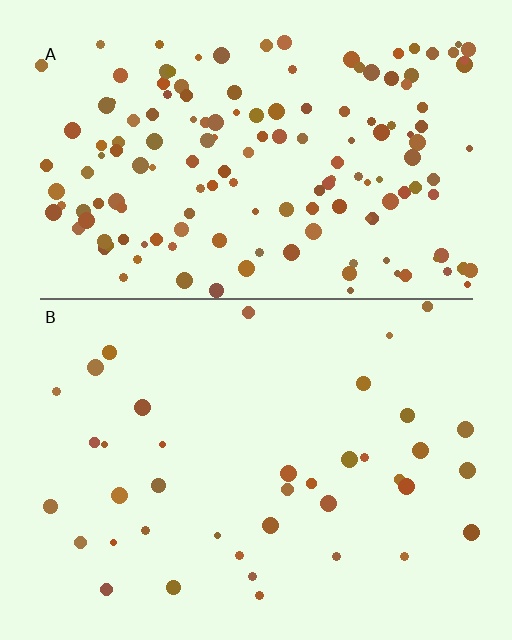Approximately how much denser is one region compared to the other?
Approximately 4.0× — region A over region B.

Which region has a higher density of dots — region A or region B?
A (the top).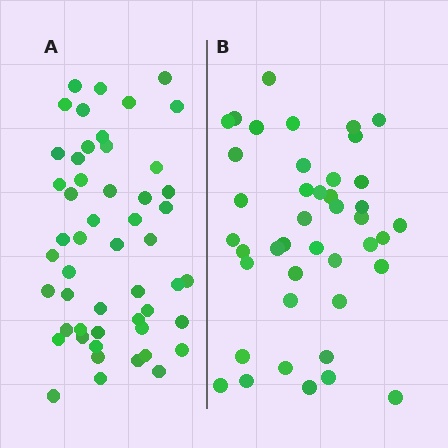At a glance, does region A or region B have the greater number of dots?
Region A (the left region) has more dots.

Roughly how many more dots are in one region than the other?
Region A has roughly 8 or so more dots than region B.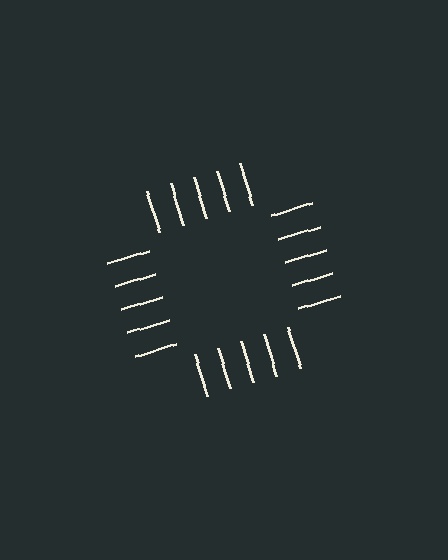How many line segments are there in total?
20 — 5 along each of the 4 edges.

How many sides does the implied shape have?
4 sides — the line-ends trace a square.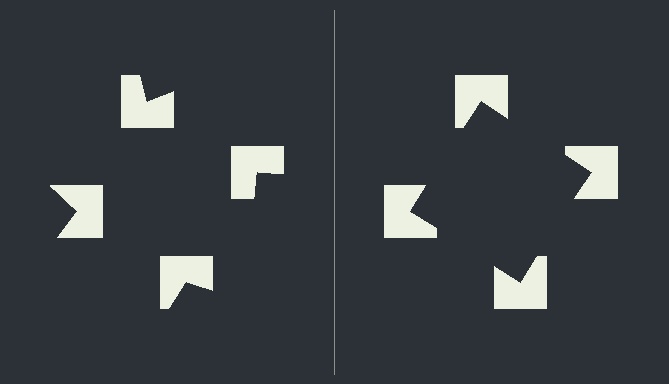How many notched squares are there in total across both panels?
8 — 4 on each side.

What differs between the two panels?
The notched squares are positioned identically on both sides; only the wedge orientations differ. On the right they align to a square; on the left they are misaligned.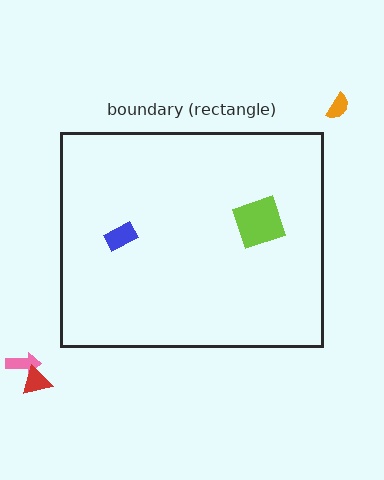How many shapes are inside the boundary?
2 inside, 3 outside.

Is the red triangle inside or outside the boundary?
Outside.